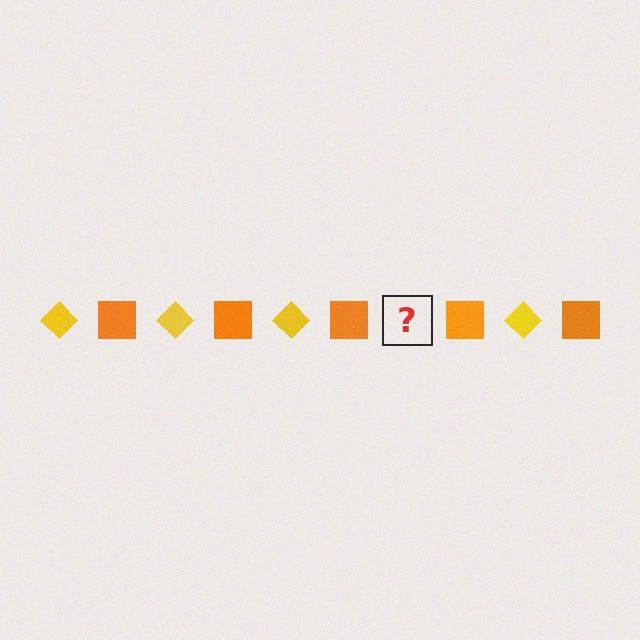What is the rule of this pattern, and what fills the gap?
The rule is that the pattern alternates between yellow diamond and orange square. The gap should be filled with a yellow diamond.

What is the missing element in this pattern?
The missing element is a yellow diamond.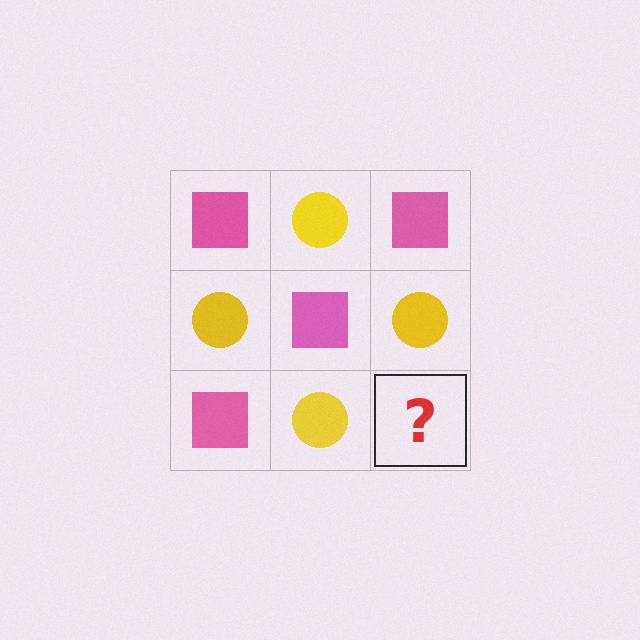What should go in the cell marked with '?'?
The missing cell should contain a pink square.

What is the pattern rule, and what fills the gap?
The rule is that it alternates pink square and yellow circle in a checkerboard pattern. The gap should be filled with a pink square.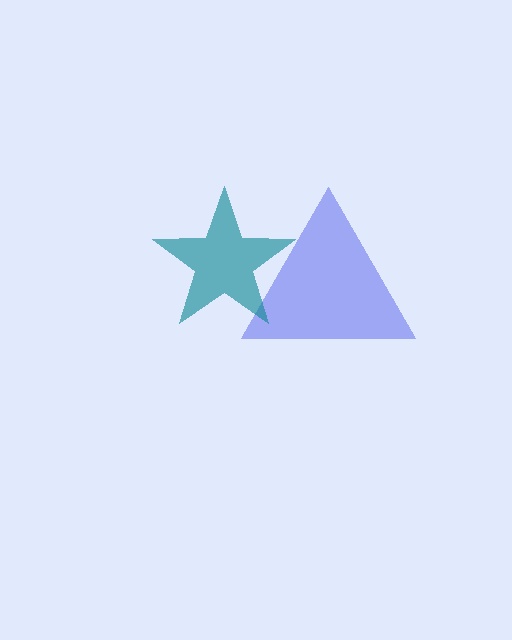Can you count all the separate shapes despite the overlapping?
Yes, there are 2 separate shapes.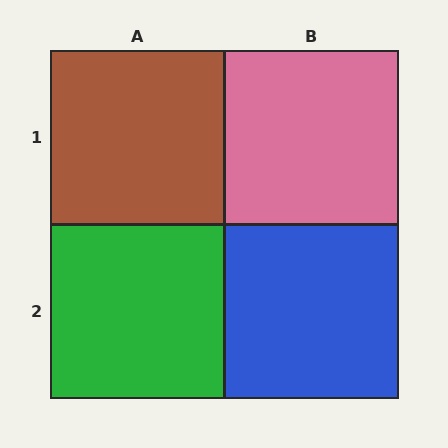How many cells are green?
1 cell is green.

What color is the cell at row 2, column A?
Green.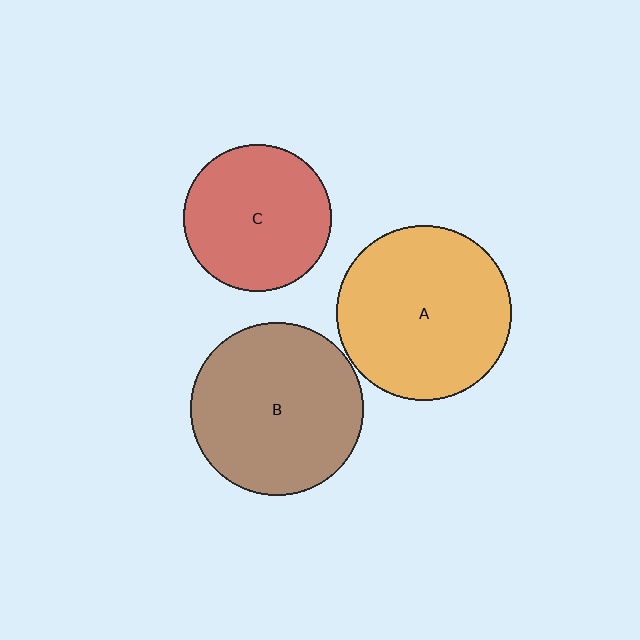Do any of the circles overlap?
No, none of the circles overlap.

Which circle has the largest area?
Circle A (orange).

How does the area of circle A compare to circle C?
Approximately 1.4 times.